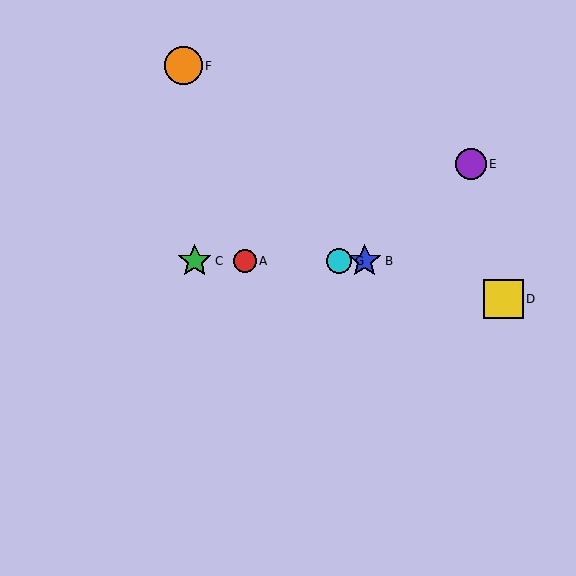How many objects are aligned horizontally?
4 objects (A, B, C, G) are aligned horizontally.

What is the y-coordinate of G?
Object G is at y≈261.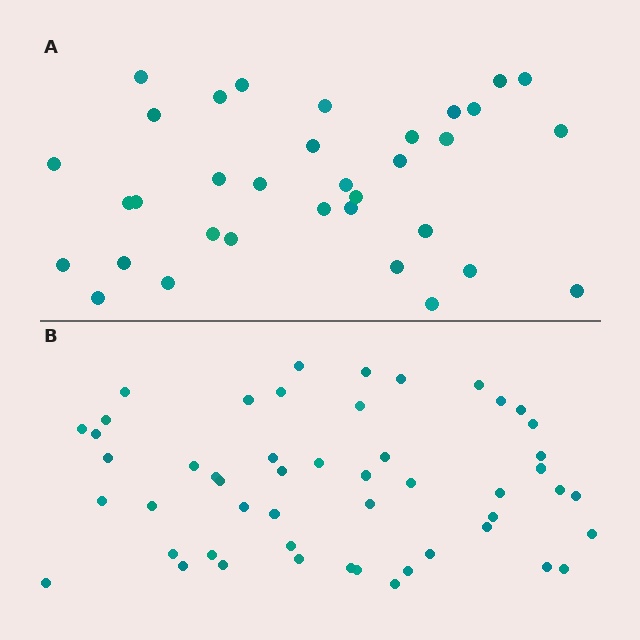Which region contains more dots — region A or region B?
Region B (the bottom region) has more dots.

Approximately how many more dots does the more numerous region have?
Region B has approximately 15 more dots than region A.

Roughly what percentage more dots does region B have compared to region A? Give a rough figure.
About 50% more.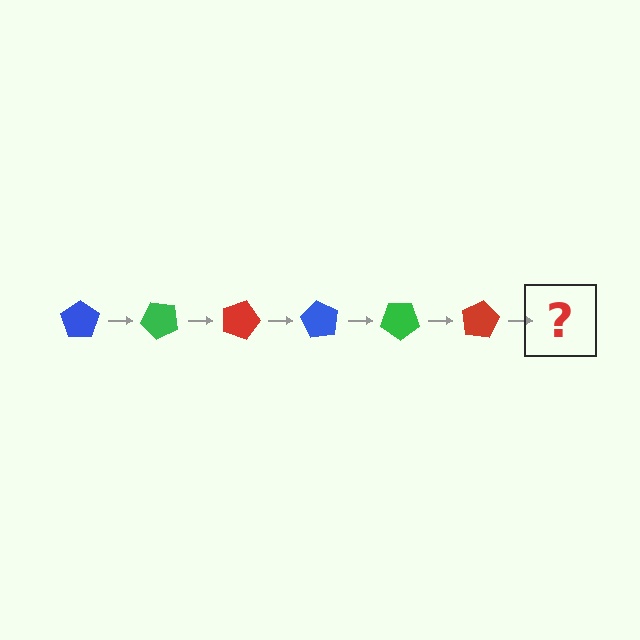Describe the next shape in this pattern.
It should be a blue pentagon, rotated 270 degrees from the start.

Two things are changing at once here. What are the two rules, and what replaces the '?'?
The two rules are that it rotates 45 degrees each step and the color cycles through blue, green, and red. The '?' should be a blue pentagon, rotated 270 degrees from the start.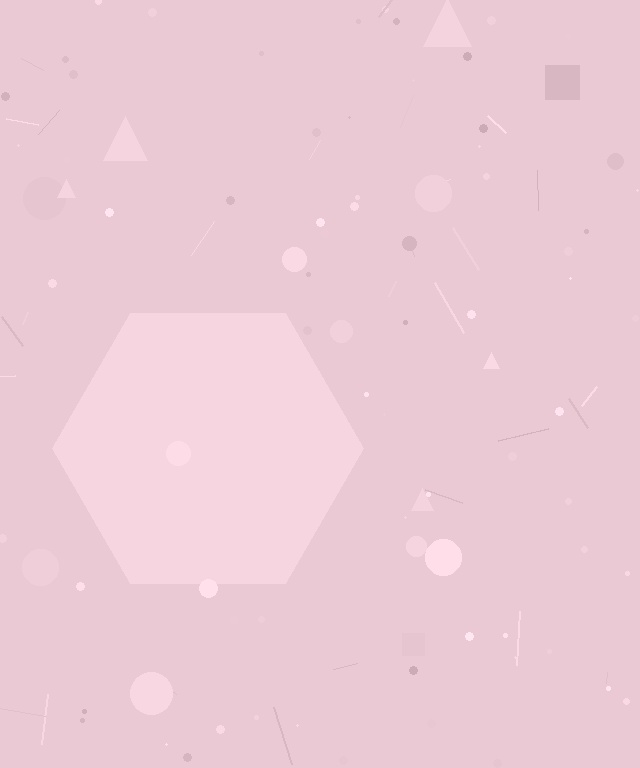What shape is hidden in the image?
A hexagon is hidden in the image.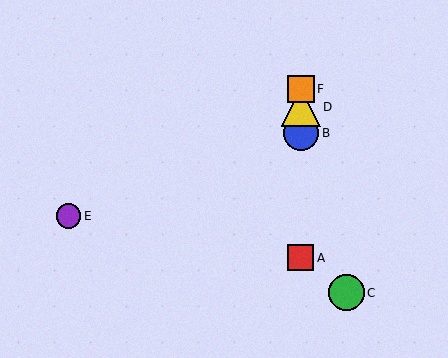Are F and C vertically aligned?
No, F is at x≈301 and C is at x≈346.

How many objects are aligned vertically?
4 objects (A, B, D, F) are aligned vertically.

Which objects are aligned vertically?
Objects A, B, D, F are aligned vertically.